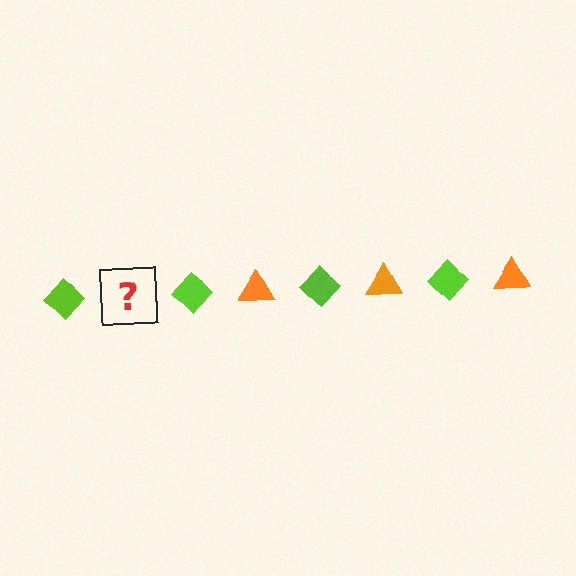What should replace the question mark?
The question mark should be replaced with an orange triangle.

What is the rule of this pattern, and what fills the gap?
The rule is that the pattern alternates between lime diamond and orange triangle. The gap should be filled with an orange triangle.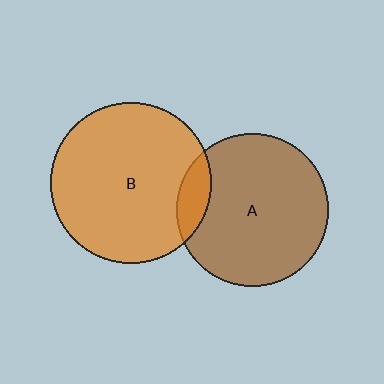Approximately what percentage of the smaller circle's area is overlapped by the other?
Approximately 10%.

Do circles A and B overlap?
Yes.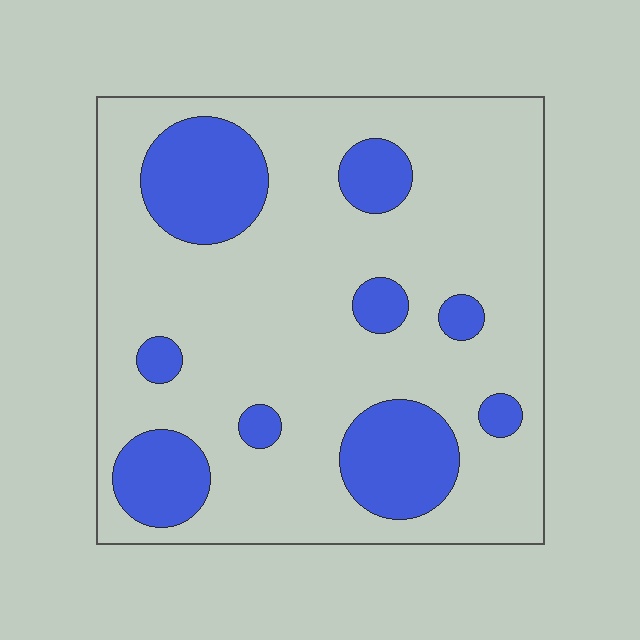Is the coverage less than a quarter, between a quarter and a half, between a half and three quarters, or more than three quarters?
Less than a quarter.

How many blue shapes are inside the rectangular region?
9.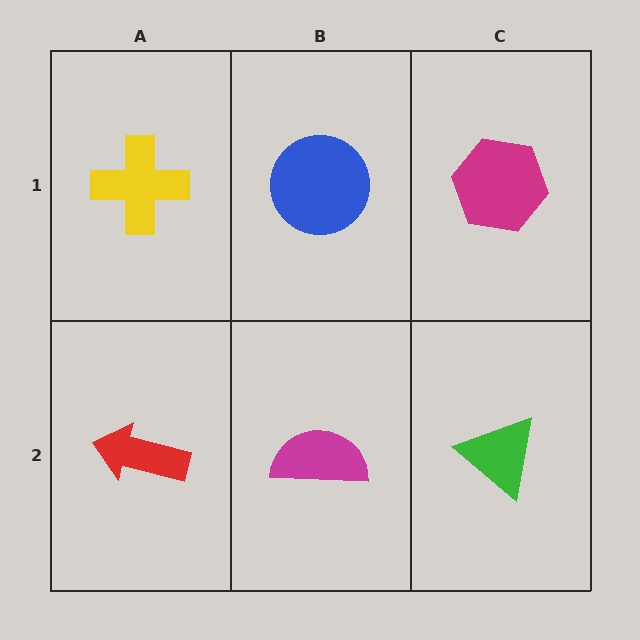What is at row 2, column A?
A red arrow.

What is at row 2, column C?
A green triangle.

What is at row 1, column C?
A magenta hexagon.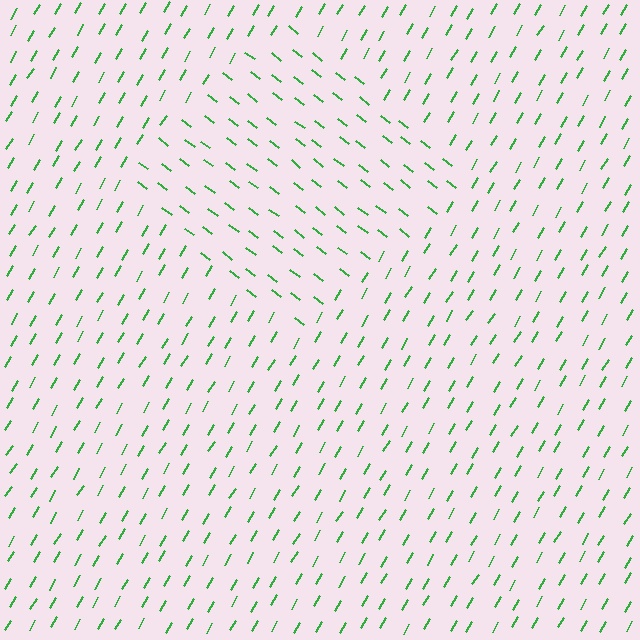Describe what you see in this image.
The image is filled with small green line segments. A diamond region in the image has lines oriented differently from the surrounding lines, creating a visible texture boundary.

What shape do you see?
I see a diamond.